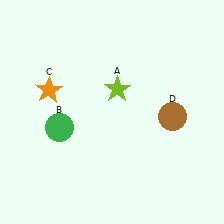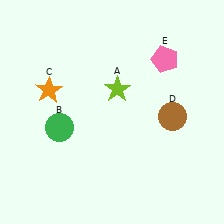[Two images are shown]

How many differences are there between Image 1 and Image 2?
There is 1 difference between the two images.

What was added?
A pink pentagon (E) was added in Image 2.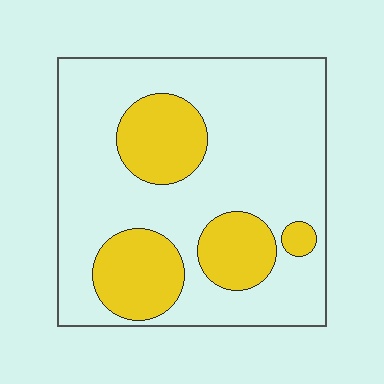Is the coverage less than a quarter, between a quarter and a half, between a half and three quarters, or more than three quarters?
Between a quarter and a half.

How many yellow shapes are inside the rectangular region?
4.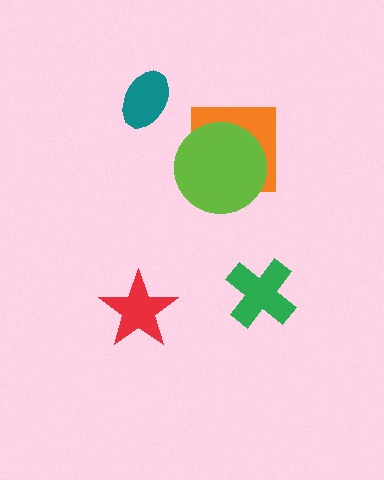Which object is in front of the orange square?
The lime circle is in front of the orange square.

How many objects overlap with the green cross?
0 objects overlap with the green cross.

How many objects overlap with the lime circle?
1 object overlaps with the lime circle.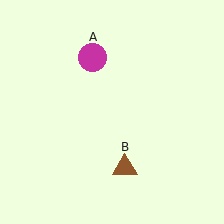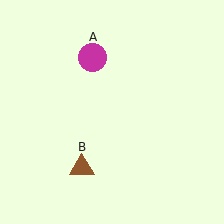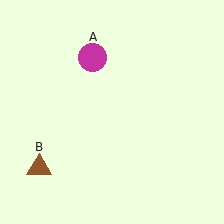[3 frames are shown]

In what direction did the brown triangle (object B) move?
The brown triangle (object B) moved left.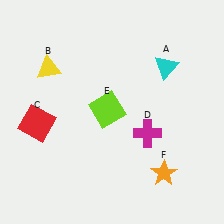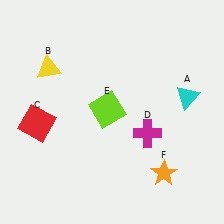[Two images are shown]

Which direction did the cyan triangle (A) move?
The cyan triangle (A) moved down.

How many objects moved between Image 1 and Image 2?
1 object moved between the two images.